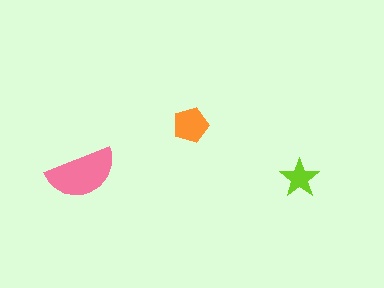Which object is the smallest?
The lime star.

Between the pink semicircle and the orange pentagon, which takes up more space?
The pink semicircle.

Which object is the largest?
The pink semicircle.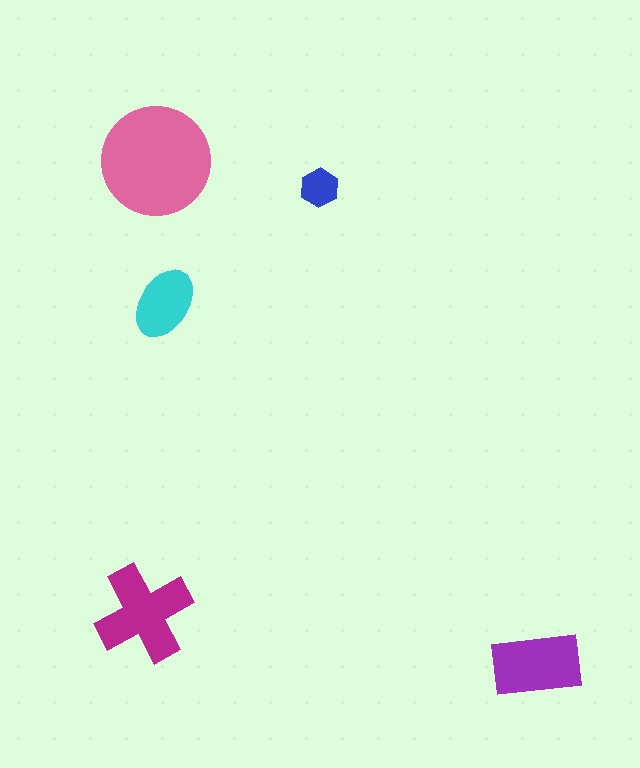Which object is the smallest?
The blue hexagon.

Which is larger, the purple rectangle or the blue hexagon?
The purple rectangle.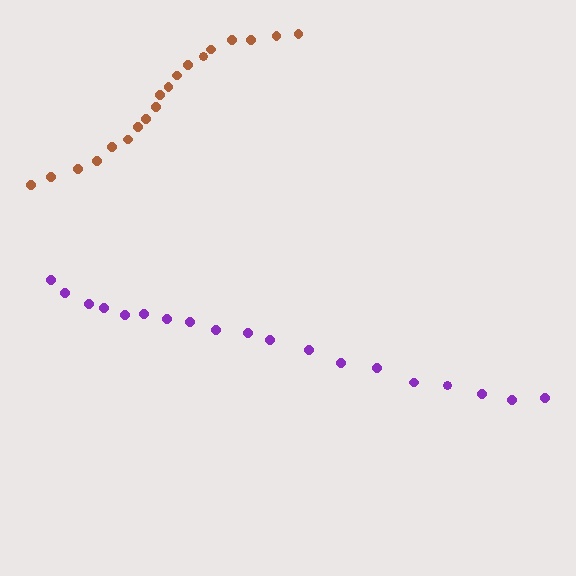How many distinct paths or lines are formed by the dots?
There are 2 distinct paths.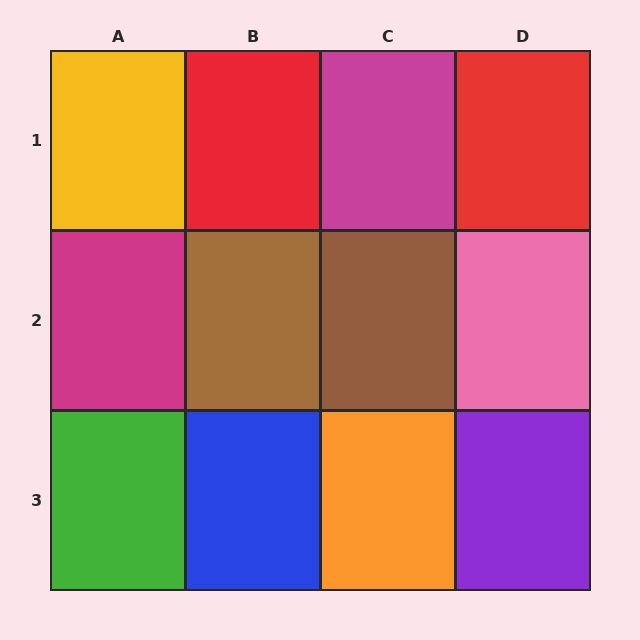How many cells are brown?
2 cells are brown.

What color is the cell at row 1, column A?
Yellow.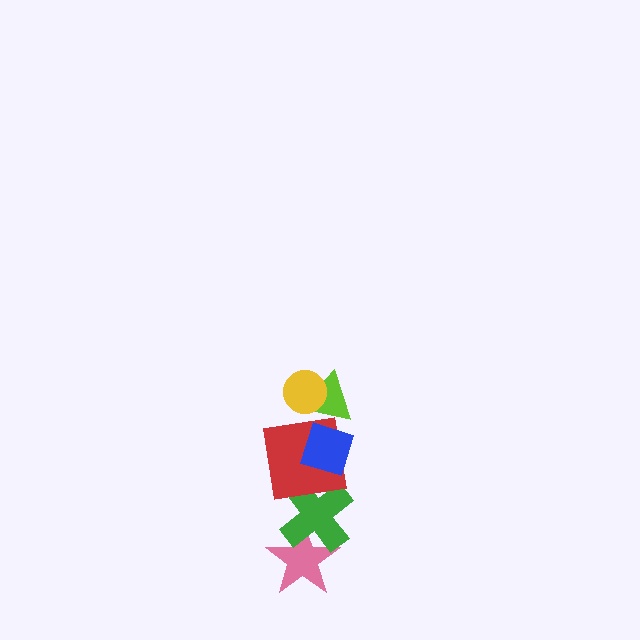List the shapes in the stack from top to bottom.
From top to bottom: the yellow circle, the lime triangle, the blue diamond, the red square, the green cross, the pink star.